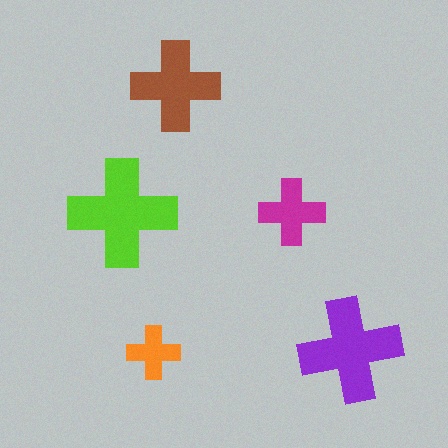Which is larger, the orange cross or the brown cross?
The brown one.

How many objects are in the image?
There are 5 objects in the image.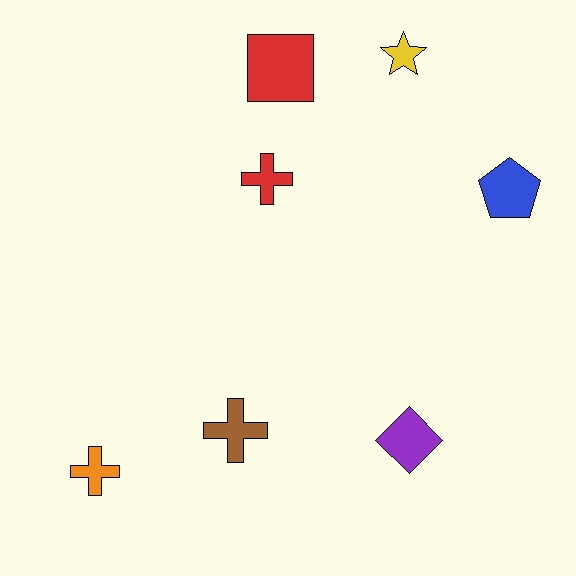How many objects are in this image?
There are 7 objects.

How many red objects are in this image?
There are 2 red objects.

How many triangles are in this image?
There are no triangles.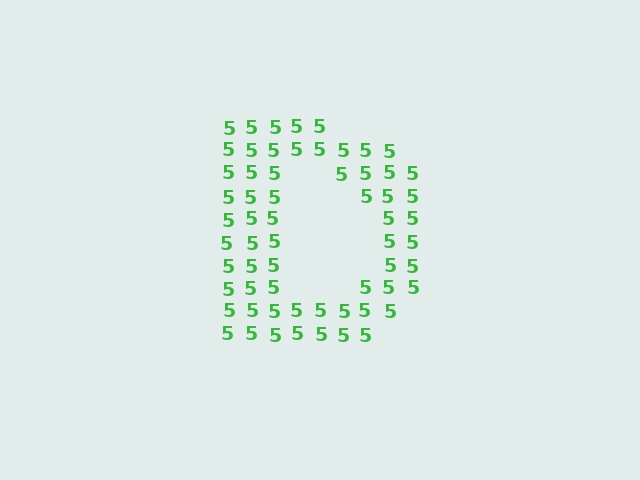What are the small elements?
The small elements are digit 5's.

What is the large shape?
The large shape is the letter D.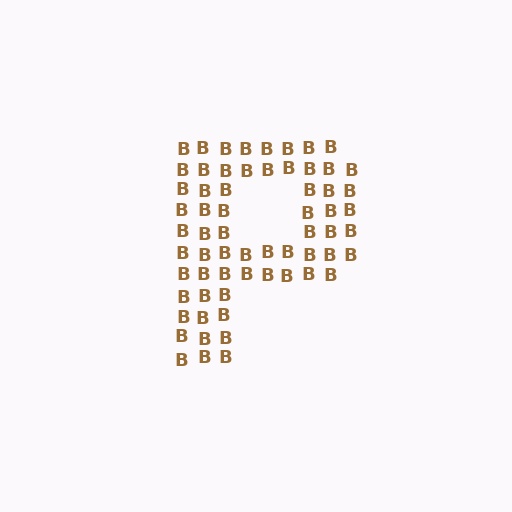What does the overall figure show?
The overall figure shows the letter P.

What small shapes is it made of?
It is made of small letter B's.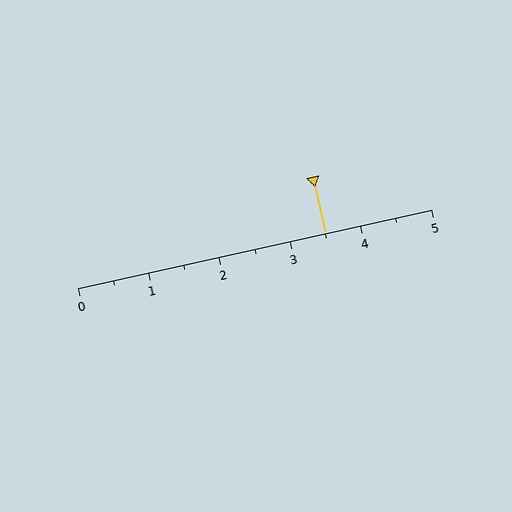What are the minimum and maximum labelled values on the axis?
The axis runs from 0 to 5.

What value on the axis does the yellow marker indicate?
The marker indicates approximately 3.5.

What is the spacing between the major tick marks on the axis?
The major ticks are spaced 1 apart.